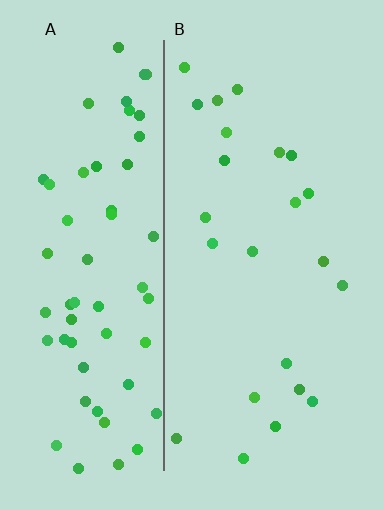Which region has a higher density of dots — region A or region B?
A (the left).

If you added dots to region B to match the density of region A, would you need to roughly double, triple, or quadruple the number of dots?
Approximately triple.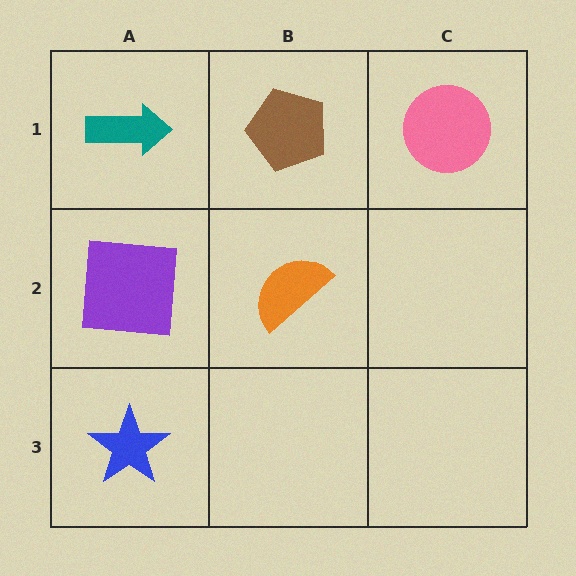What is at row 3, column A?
A blue star.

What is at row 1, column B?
A brown pentagon.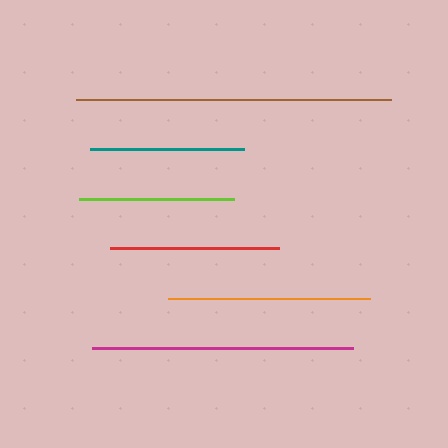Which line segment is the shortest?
The teal line is the shortest at approximately 154 pixels.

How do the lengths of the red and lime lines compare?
The red and lime lines are approximately the same length.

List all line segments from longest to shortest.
From longest to shortest: brown, magenta, orange, red, lime, teal.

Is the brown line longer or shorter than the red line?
The brown line is longer than the red line.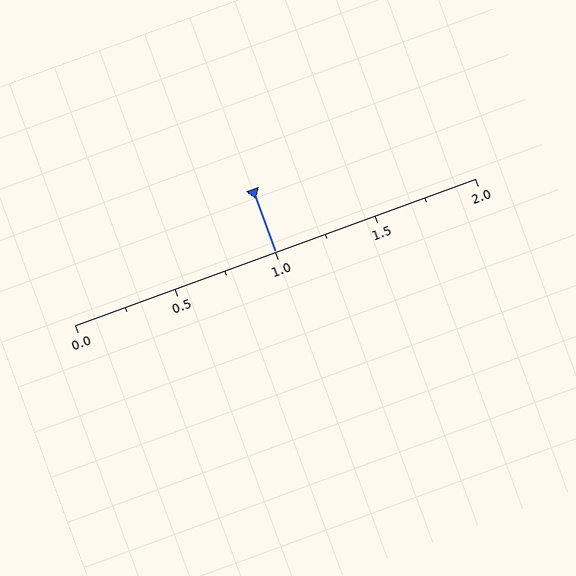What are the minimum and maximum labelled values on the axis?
The axis runs from 0.0 to 2.0.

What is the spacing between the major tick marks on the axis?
The major ticks are spaced 0.5 apart.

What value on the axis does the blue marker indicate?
The marker indicates approximately 1.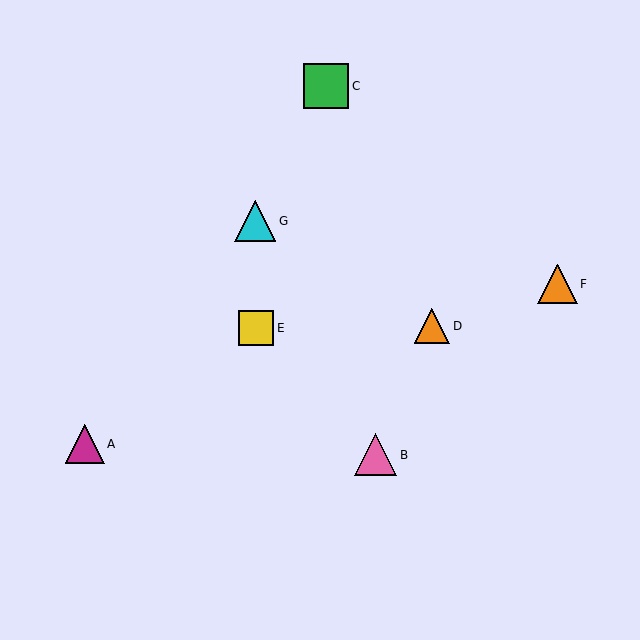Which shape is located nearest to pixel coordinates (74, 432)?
The magenta triangle (labeled A) at (85, 444) is nearest to that location.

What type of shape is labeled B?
Shape B is a pink triangle.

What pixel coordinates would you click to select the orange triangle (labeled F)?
Click at (558, 284) to select the orange triangle F.